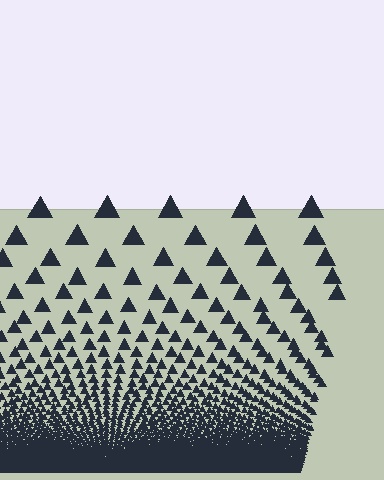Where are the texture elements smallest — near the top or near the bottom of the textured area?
Near the bottom.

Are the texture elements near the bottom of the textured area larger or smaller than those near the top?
Smaller. The gradient is inverted — elements near the bottom are smaller and denser.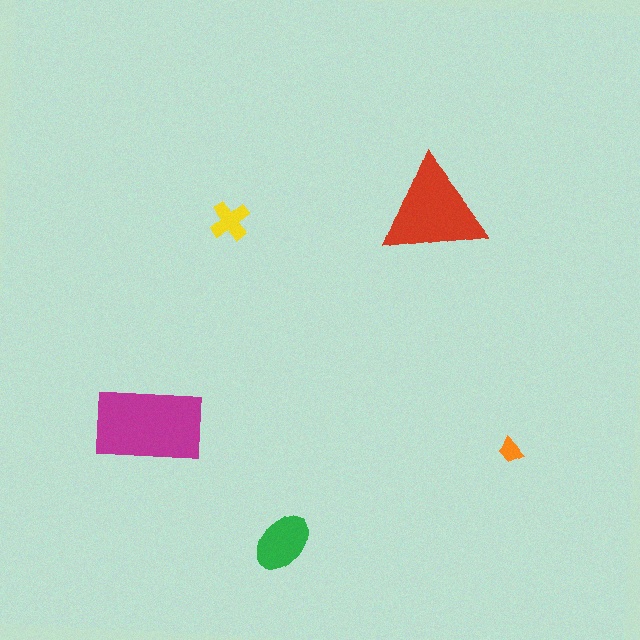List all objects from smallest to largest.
The orange trapezoid, the yellow cross, the green ellipse, the red triangle, the magenta rectangle.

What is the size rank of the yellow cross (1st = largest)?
4th.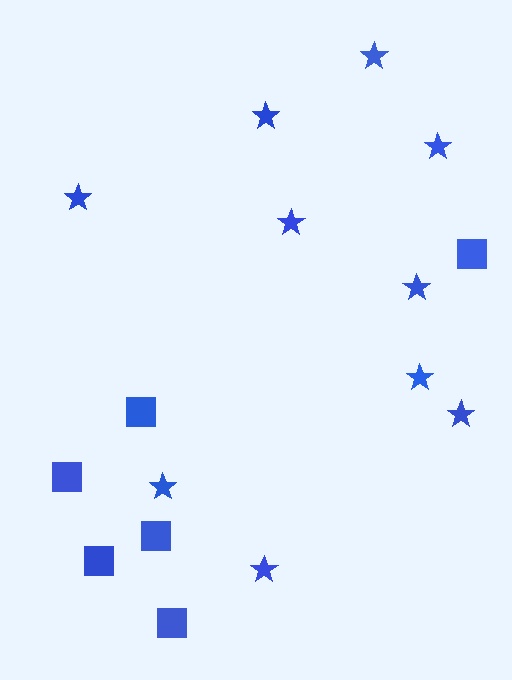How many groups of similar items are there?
There are 2 groups: one group of stars (10) and one group of squares (6).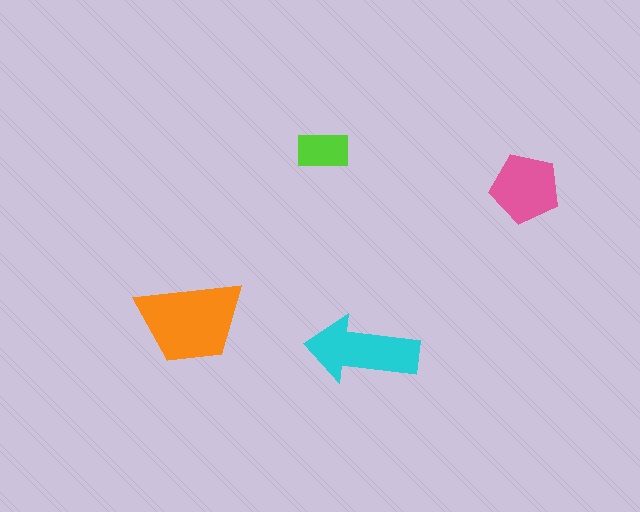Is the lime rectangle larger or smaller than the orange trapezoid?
Smaller.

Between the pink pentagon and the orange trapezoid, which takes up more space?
The orange trapezoid.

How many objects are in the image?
There are 4 objects in the image.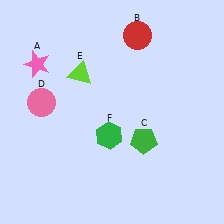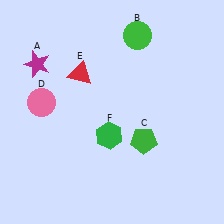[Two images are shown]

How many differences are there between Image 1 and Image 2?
There are 3 differences between the two images.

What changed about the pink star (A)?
In Image 1, A is pink. In Image 2, it changed to magenta.